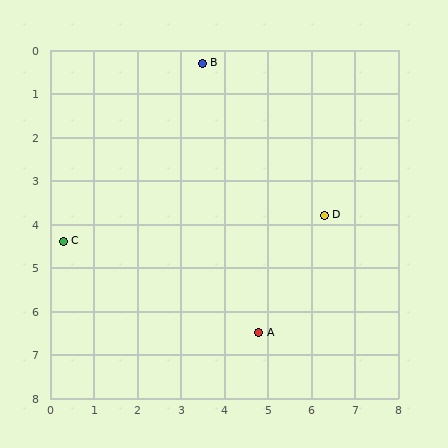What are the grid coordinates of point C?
Point C is at approximately (0.3, 4.4).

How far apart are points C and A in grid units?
Points C and A are about 5.0 grid units apart.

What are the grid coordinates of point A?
Point A is at approximately (4.8, 6.5).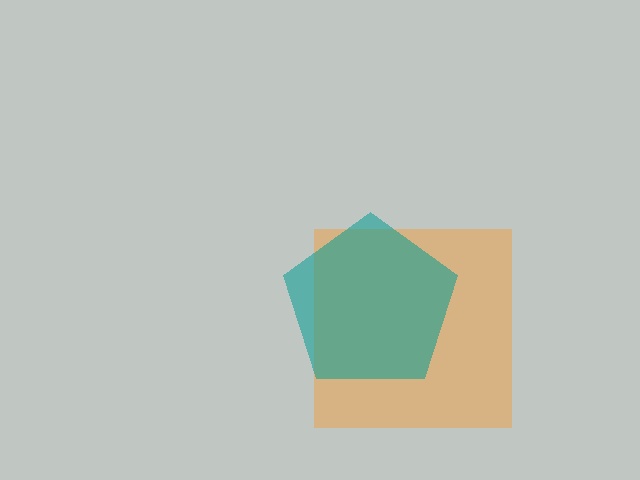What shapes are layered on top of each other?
The layered shapes are: an orange square, a teal pentagon.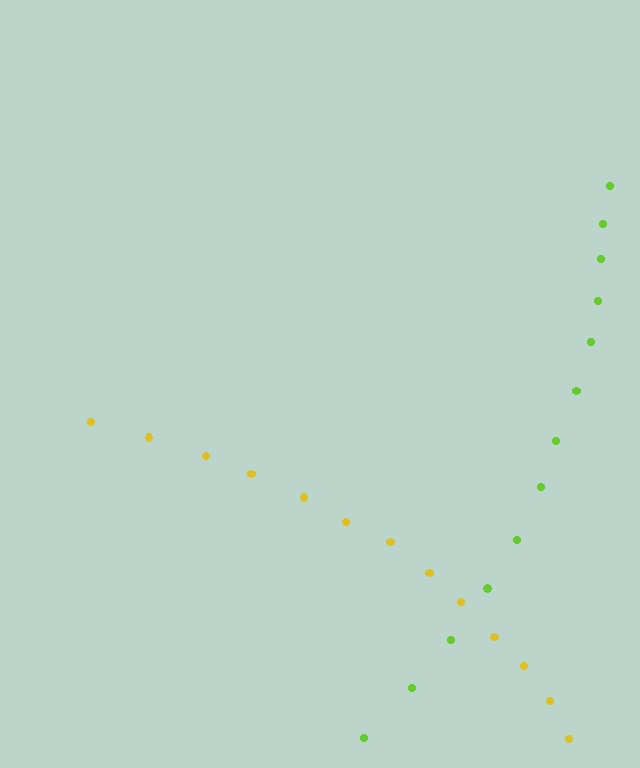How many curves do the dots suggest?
There are 2 distinct paths.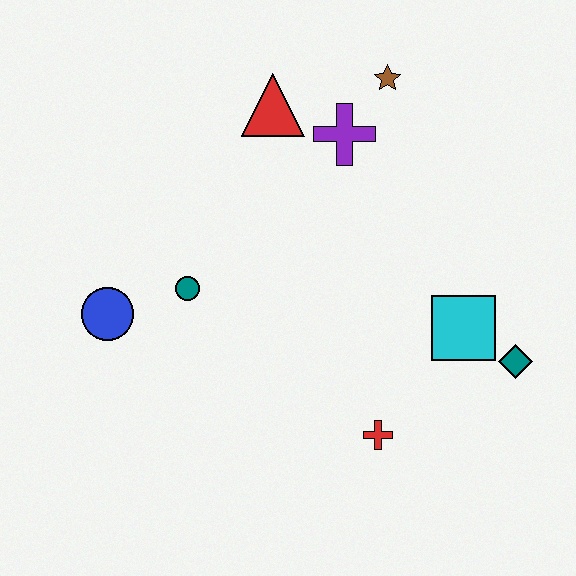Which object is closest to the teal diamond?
The cyan square is closest to the teal diamond.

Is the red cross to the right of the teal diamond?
No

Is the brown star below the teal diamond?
No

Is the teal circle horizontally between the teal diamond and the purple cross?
No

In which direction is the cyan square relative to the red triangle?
The cyan square is below the red triangle.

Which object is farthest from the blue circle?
The teal diamond is farthest from the blue circle.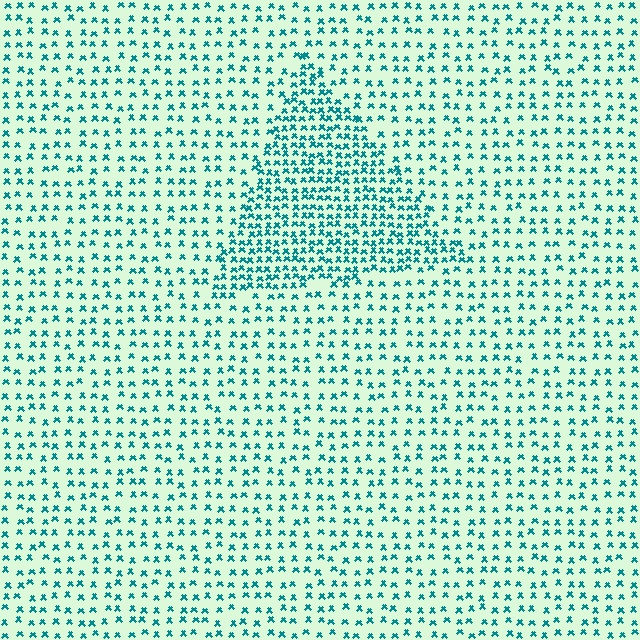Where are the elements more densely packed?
The elements are more densely packed inside the triangle boundary.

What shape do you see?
I see a triangle.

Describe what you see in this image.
The image contains small teal elements arranged at two different densities. A triangle-shaped region is visible where the elements are more densely packed than the surrounding area.